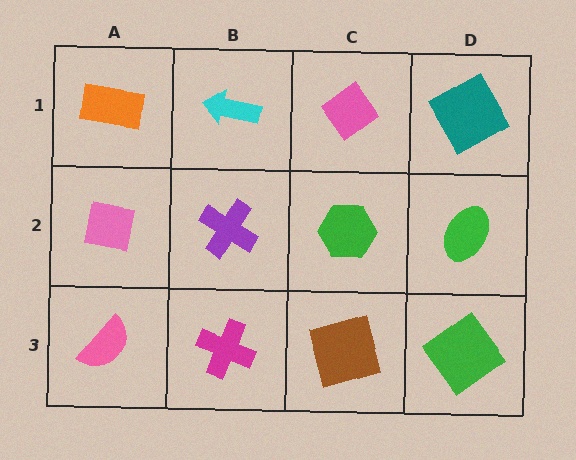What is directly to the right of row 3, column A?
A magenta cross.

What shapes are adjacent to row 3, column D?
A green ellipse (row 2, column D), a brown square (row 3, column C).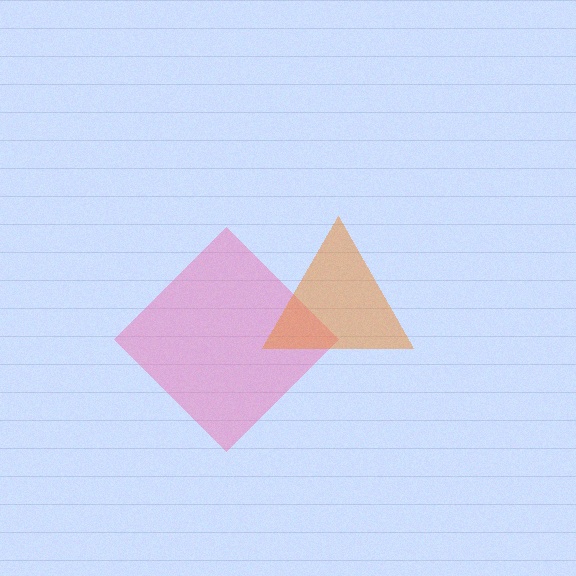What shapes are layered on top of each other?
The layered shapes are: a pink diamond, an orange triangle.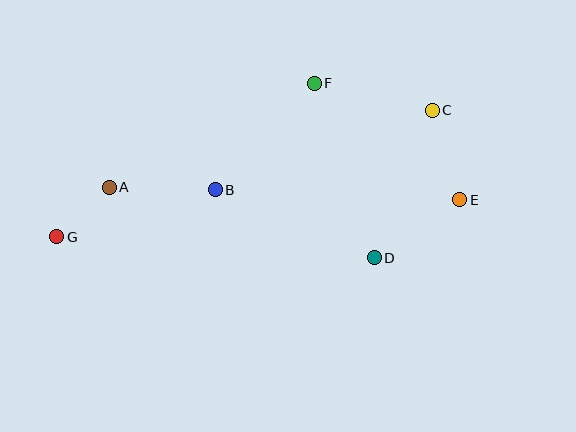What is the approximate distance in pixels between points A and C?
The distance between A and C is approximately 332 pixels.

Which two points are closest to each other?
Points A and G are closest to each other.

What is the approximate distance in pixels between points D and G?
The distance between D and G is approximately 318 pixels.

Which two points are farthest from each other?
Points E and G are farthest from each other.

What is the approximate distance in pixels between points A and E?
The distance between A and E is approximately 351 pixels.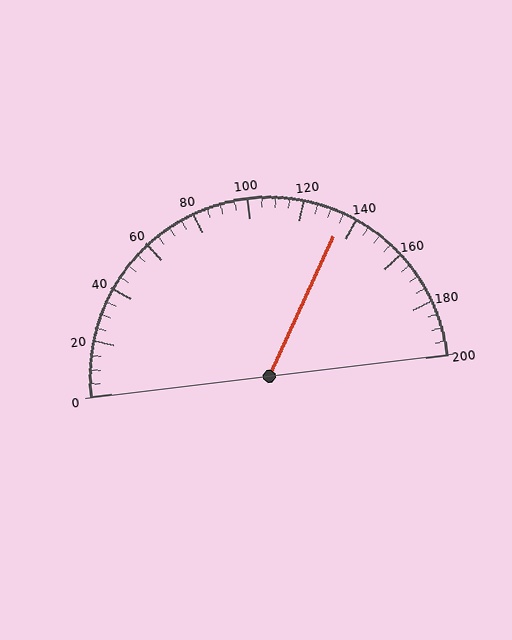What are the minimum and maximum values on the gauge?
The gauge ranges from 0 to 200.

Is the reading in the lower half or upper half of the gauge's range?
The reading is in the upper half of the range (0 to 200).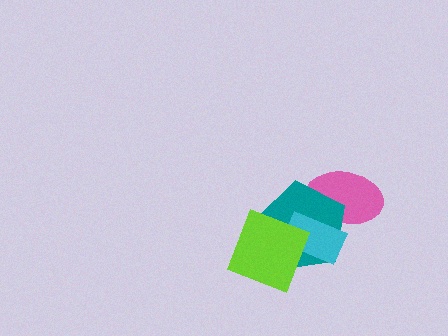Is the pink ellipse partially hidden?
Yes, it is partially covered by another shape.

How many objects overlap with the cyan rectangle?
3 objects overlap with the cyan rectangle.